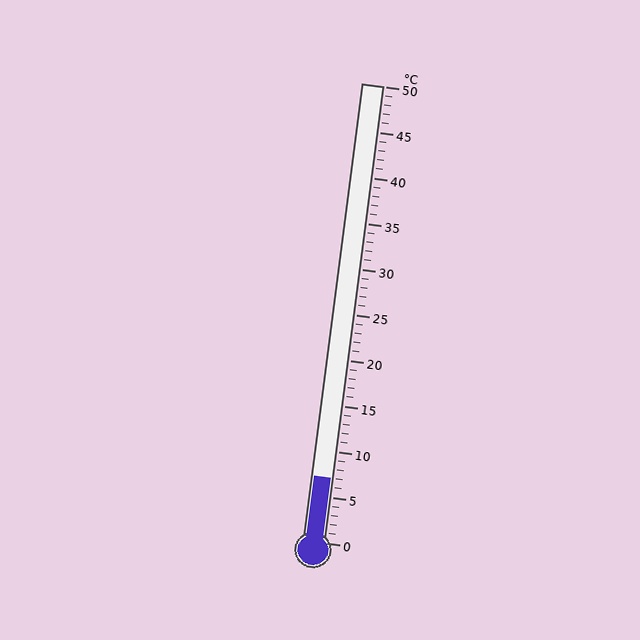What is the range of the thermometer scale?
The thermometer scale ranges from 0°C to 50°C.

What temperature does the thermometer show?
The thermometer shows approximately 7°C.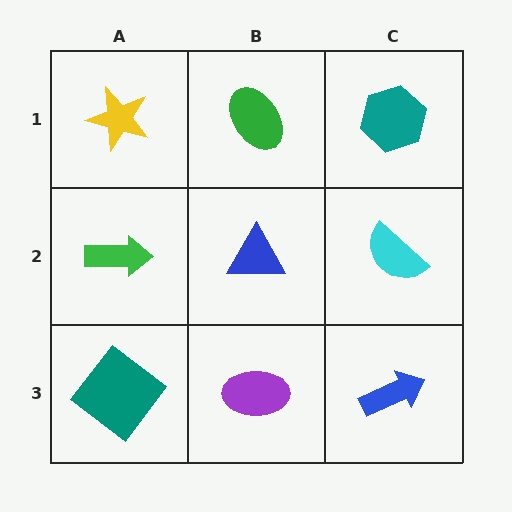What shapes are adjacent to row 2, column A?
A yellow star (row 1, column A), a teal diamond (row 3, column A), a blue triangle (row 2, column B).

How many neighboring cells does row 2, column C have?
3.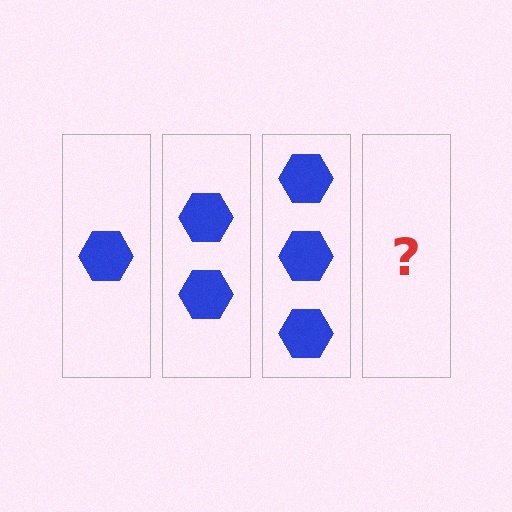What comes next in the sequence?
The next element should be 4 hexagons.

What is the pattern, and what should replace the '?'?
The pattern is that each step adds one more hexagon. The '?' should be 4 hexagons.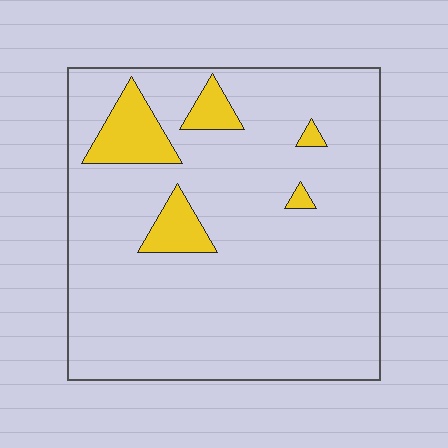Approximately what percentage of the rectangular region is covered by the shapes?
Approximately 10%.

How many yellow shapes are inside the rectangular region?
5.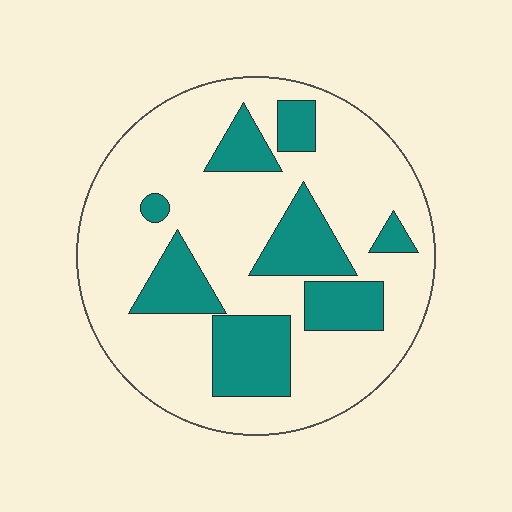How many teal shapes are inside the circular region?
8.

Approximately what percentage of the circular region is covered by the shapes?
Approximately 25%.